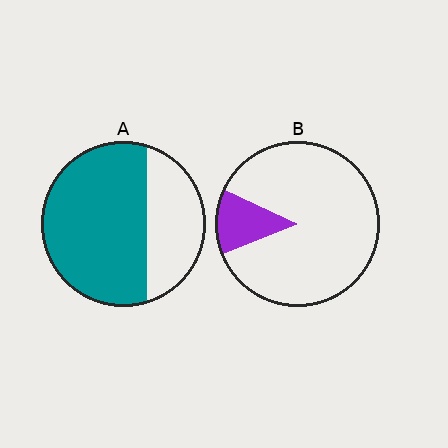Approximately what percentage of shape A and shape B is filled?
A is approximately 70% and B is approximately 15%.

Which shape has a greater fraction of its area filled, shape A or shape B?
Shape A.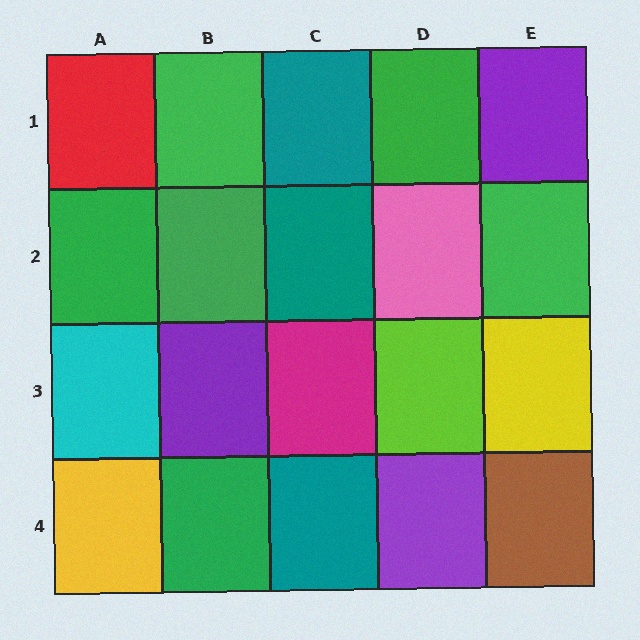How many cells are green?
6 cells are green.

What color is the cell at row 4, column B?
Green.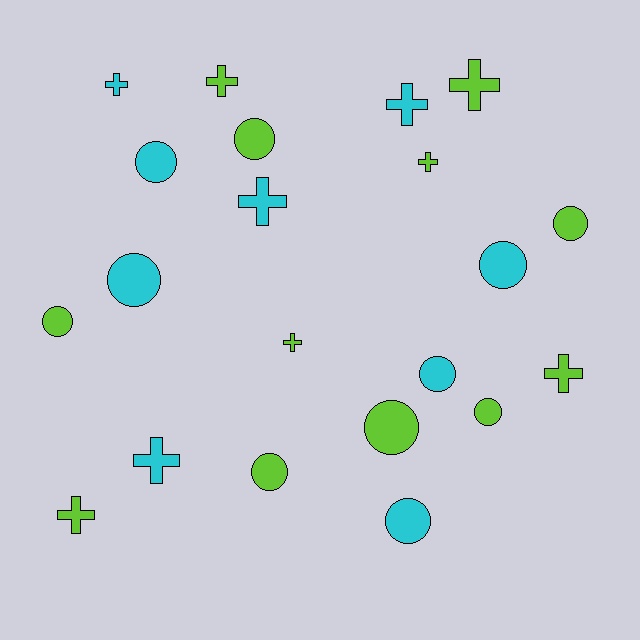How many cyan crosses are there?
There are 4 cyan crosses.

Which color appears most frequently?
Lime, with 12 objects.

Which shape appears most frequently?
Circle, with 11 objects.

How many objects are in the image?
There are 21 objects.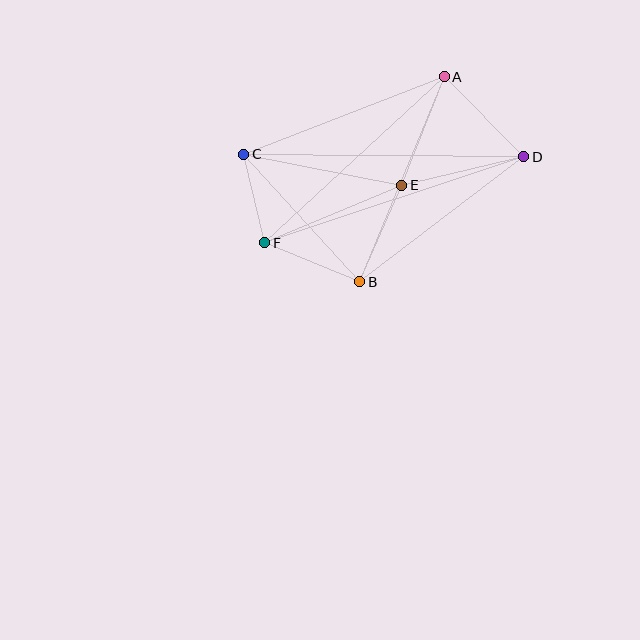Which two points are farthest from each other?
Points C and D are farthest from each other.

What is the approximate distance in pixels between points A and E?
The distance between A and E is approximately 116 pixels.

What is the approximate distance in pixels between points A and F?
The distance between A and F is approximately 244 pixels.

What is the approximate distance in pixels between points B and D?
The distance between B and D is approximately 206 pixels.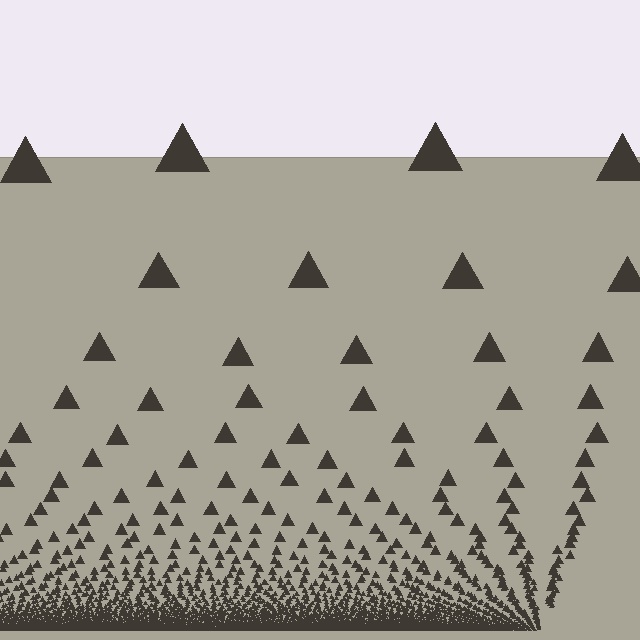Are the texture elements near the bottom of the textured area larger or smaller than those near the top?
Smaller. The gradient is inverted — elements near the bottom are smaller and denser.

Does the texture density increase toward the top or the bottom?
Density increases toward the bottom.